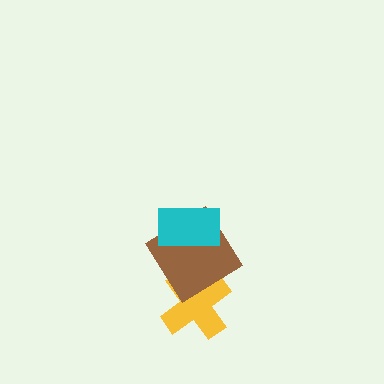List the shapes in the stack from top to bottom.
From top to bottom: the cyan rectangle, the brown diamond, the yellow cross.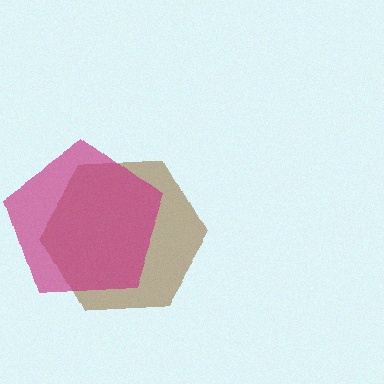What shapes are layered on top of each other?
The layered shapes are: a brown hexagon, a magenta pentagon.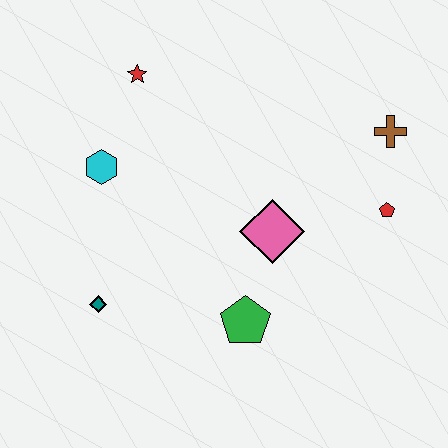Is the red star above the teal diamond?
Yes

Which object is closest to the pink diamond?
The green pentagon is closest to the pink diamond.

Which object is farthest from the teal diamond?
The brown cross is farthest from the teal diamond.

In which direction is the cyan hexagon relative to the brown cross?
The cyan hexagon is to the left of the brown cross.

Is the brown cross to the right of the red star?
Yes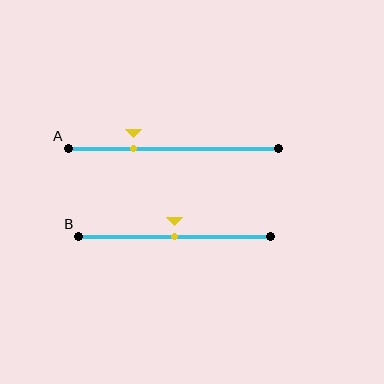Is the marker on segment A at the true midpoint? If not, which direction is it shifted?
No, the marker on segment A is shifted to the left by about 19% of the segment length.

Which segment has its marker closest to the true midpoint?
Segment B has its marker closest to the true midpoint.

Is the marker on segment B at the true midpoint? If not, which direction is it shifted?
Yes, the marker on segment B is at the true midpoint.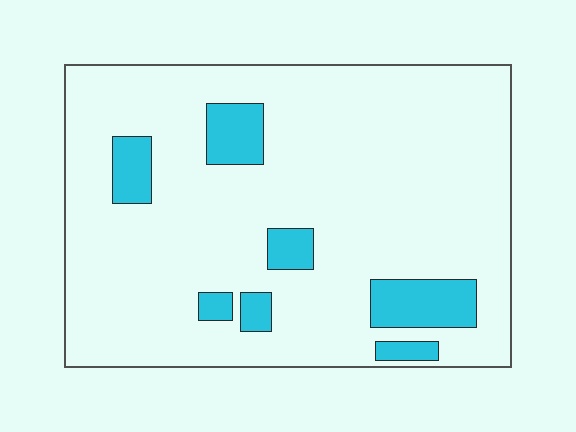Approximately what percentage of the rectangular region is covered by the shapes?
Approximately 15%.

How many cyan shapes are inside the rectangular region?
7.